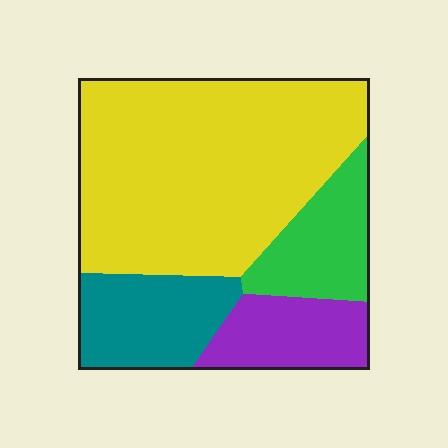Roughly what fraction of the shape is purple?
Purple takes up less than a quarter of the shape.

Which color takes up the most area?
Yellow, at roughly 55%.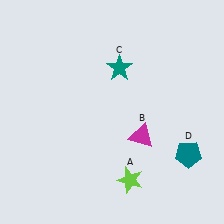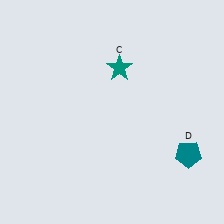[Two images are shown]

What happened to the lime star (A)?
The lime star (A) was removed in Image 2. It was in the bottom-right area of Image 1.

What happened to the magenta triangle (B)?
The magenta triangle (B) was removed in Image 2. It was in the bottom-right area of Image 1.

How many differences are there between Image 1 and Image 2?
There are 2 differences between the two images.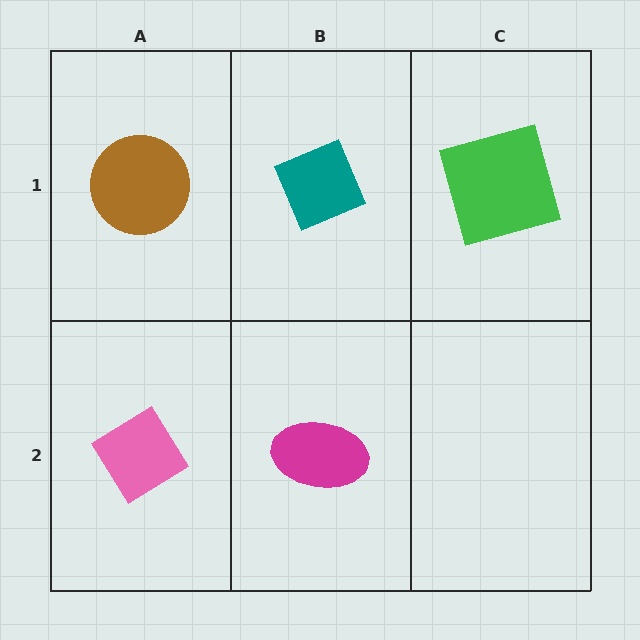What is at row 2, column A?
A pink diamond.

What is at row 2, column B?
A magenta ellipse.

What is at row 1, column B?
A teal diamond.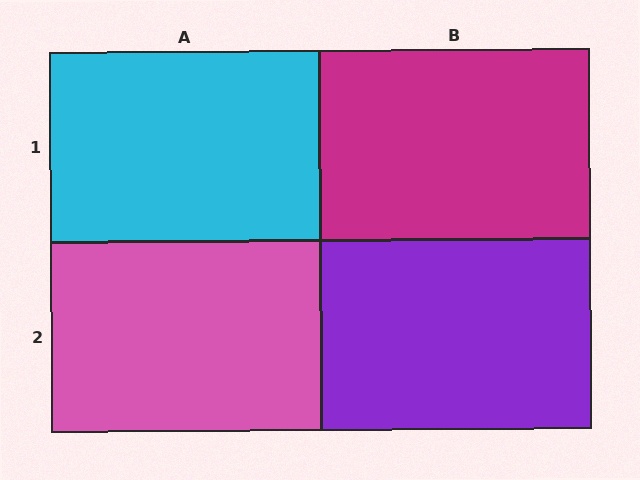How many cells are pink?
1 cell is pink.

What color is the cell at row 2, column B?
Purple.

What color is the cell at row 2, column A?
Pink.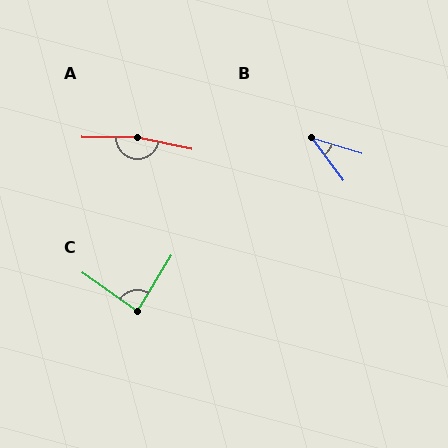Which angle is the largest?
A, at approximately 169 degrees.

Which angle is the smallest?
B, at approximately 36 degrees.